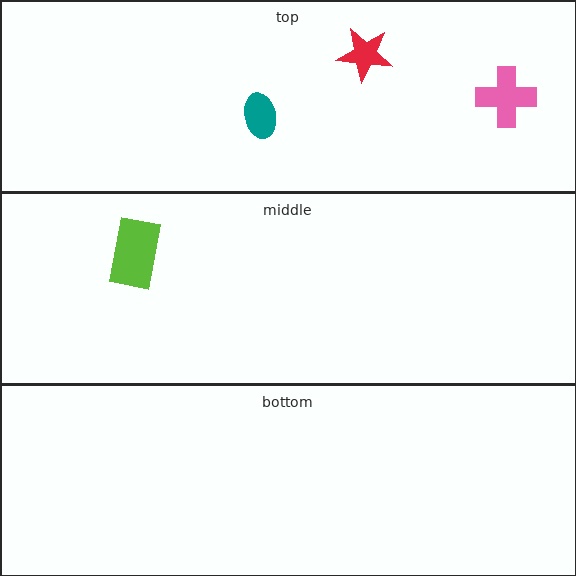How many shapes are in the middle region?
1.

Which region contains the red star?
The top region.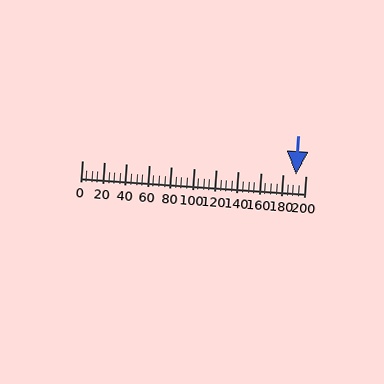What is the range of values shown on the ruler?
The ruler shows values from 0 to 200.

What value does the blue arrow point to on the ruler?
The blue arrow points to approximately 191.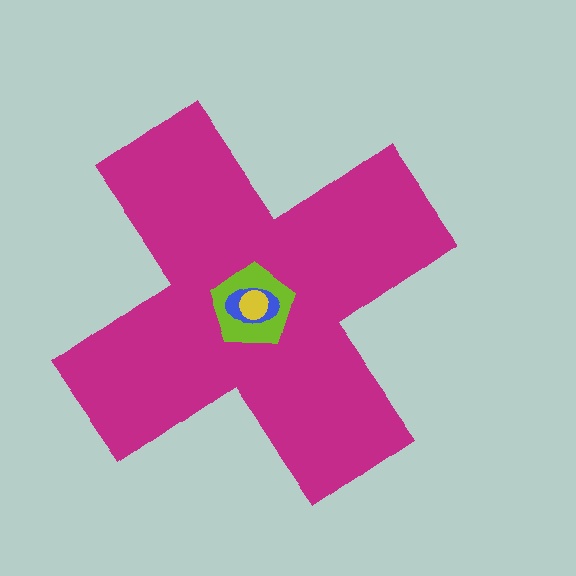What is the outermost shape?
The magenta cross.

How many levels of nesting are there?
4.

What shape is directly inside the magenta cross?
The lime pentagon.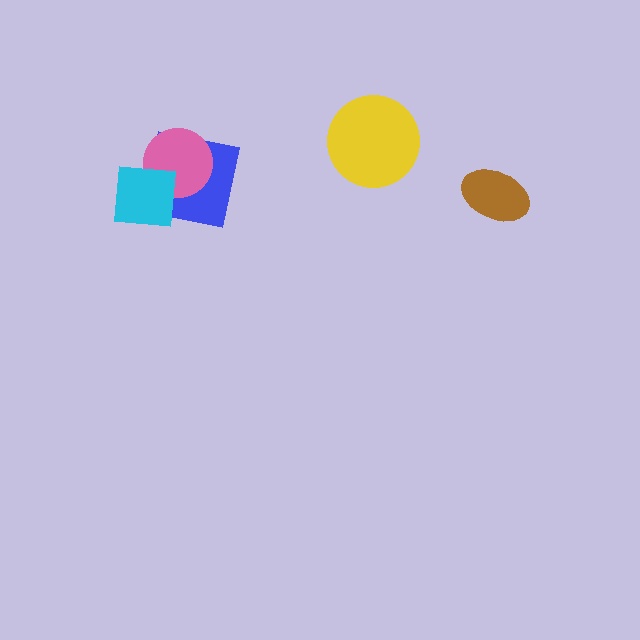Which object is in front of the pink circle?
The cyan square is in front of the pink circle.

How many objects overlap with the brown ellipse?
0 objects overlap with the brown ellipse.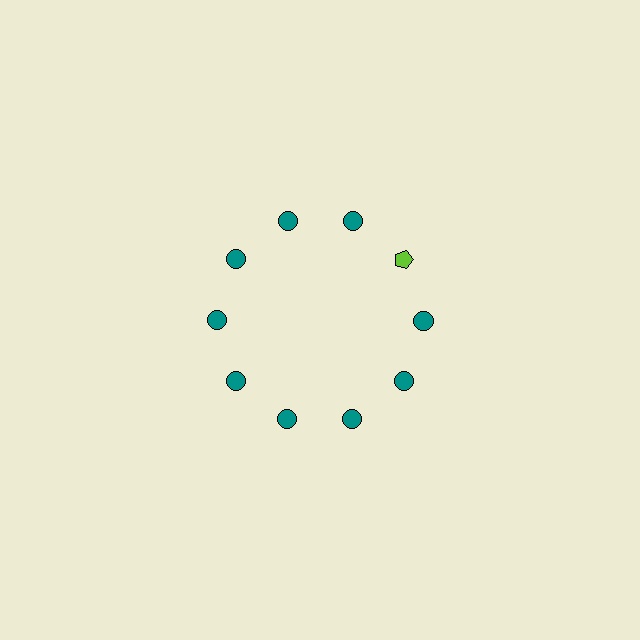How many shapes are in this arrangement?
There are 10 shapes arranged in a ring pattern.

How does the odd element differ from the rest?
It differs in both color (lime instead of teal) and shape (pentagon instead of circle).